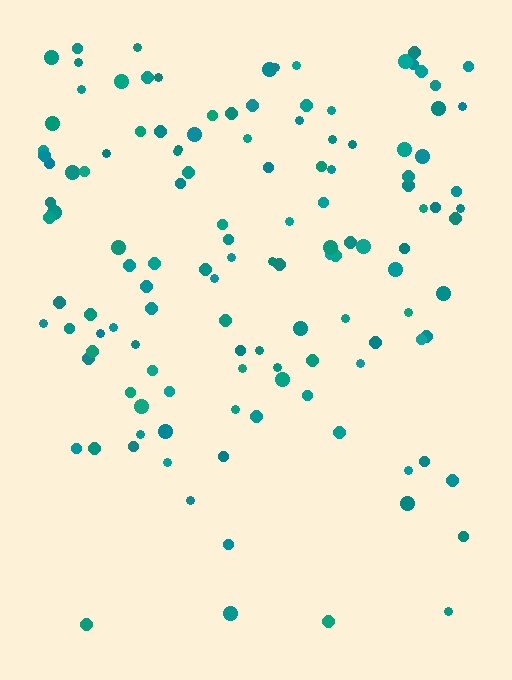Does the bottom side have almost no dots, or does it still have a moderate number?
Still a moderate number, just noticeably fewer than the top.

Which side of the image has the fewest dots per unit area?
The bottom.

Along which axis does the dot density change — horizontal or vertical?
Vertical.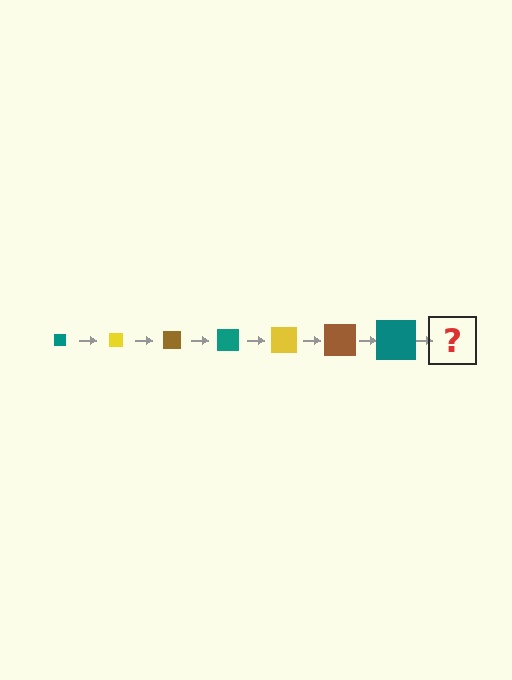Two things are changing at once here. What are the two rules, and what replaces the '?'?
The two rules are that the square grows larger each step and the color cycles through teal, yellow, and brown. The '?' should be a yellow square, larger than the previous one.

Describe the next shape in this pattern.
It should be a yellow square, larger than the previous one.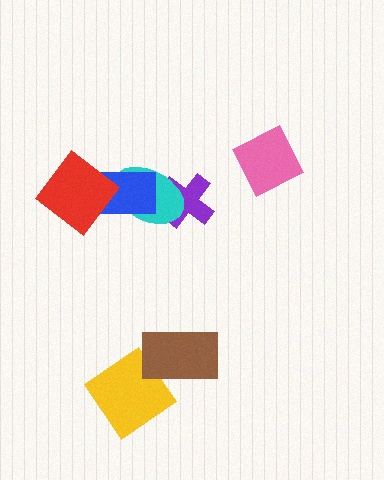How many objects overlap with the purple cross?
1 object overlaps with the purple cross.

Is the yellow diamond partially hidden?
Yes, it is partially covered by another shape.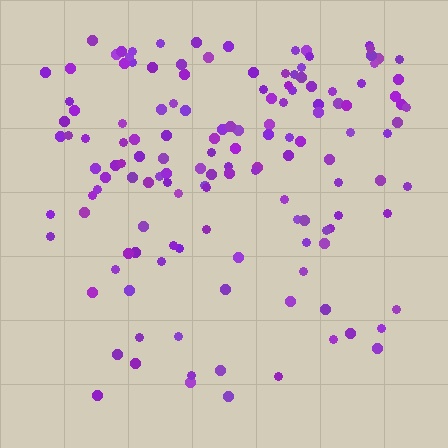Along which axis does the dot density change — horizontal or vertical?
Vertical.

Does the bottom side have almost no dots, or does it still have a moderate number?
Still a moderate number, just noticeably fewer than the top.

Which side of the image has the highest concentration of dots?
The top.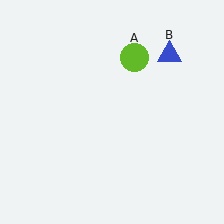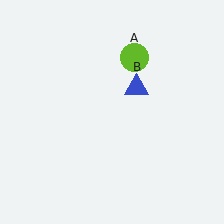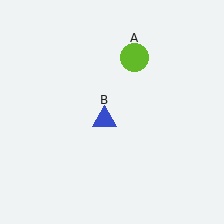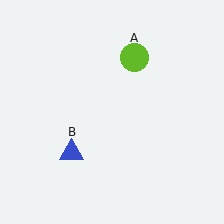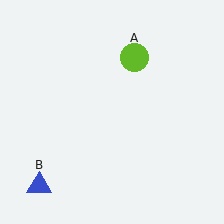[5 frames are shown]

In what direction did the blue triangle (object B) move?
The blue triangle (object B) moved down and to the left.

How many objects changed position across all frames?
1 object changed position: blue triangle (object B).